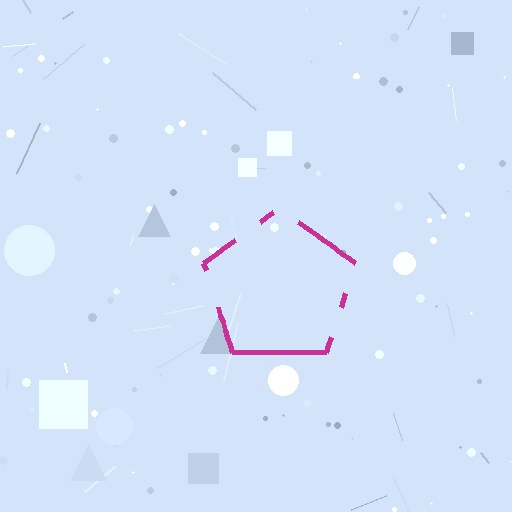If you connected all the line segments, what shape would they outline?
They would outline a pentagon.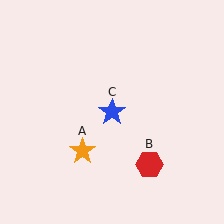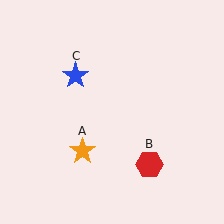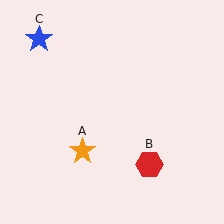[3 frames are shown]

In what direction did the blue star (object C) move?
The blue star (object C) moved up and to the left.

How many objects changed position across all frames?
1 object changed position: blue star (object C).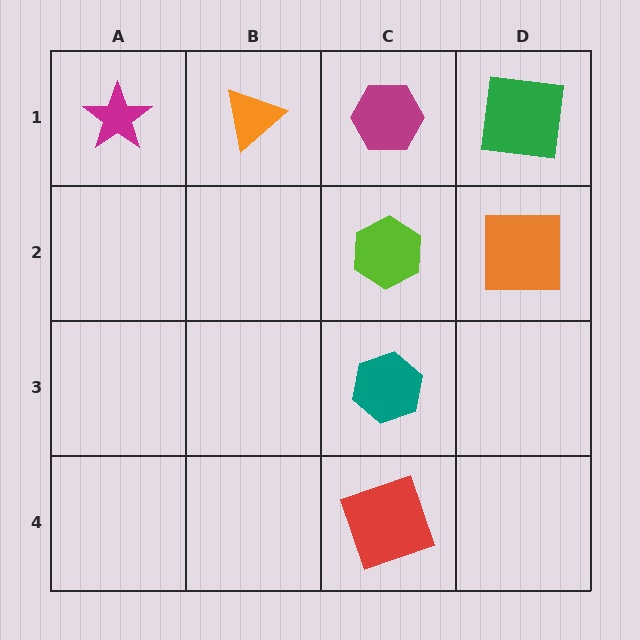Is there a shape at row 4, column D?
No, that cell is empty.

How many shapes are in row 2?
2 shapes.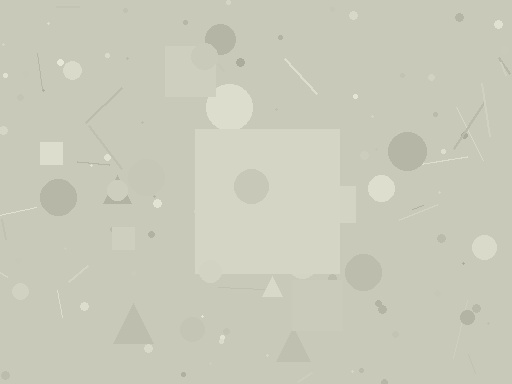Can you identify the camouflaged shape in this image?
The camouflaged shape is a square.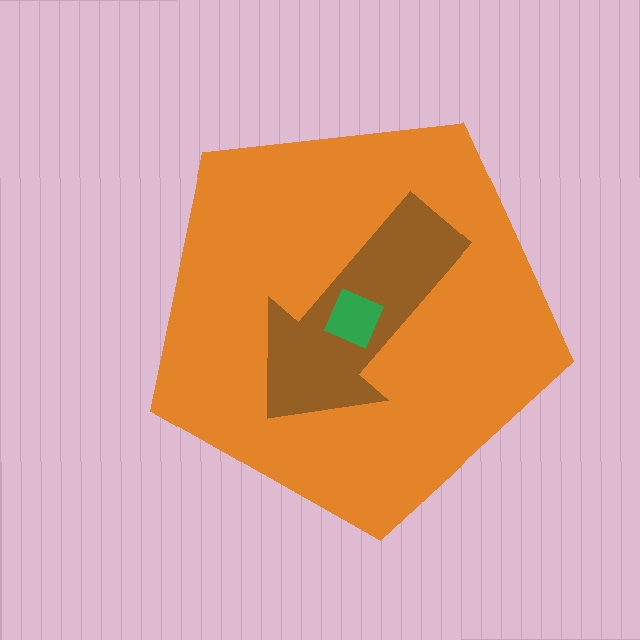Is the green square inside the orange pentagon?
Yes.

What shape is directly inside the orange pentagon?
The brown arrow.